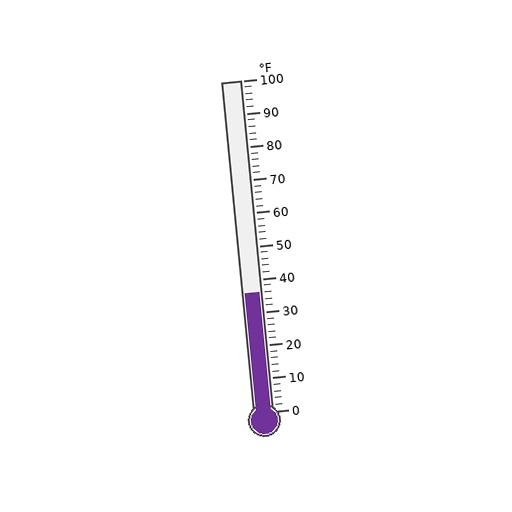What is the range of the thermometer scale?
The thermometer scale ranges from 0°F to 100°F.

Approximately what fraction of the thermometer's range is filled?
The thermometer is filled to approximately 35% of its range.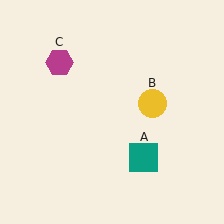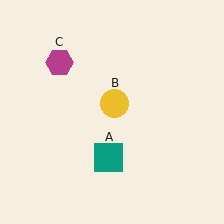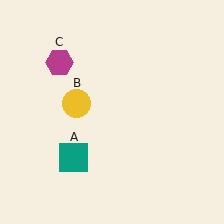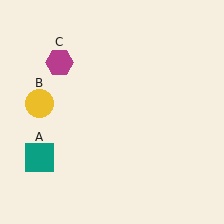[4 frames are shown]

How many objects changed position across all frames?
2 objects changed position: teal square (object A), yellow circle (object B).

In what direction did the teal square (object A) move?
The teal square (object A) moved left.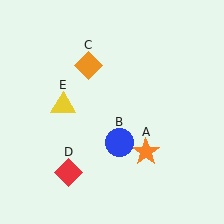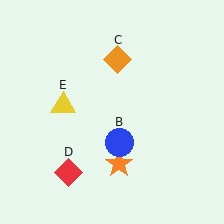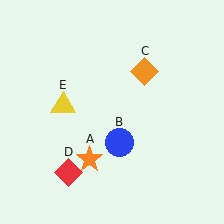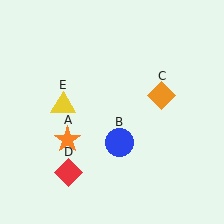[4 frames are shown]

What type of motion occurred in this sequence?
The orange star (object A), orange diamond (object C) rotated clockwise around the center of the scene.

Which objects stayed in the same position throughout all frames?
Blue circle (object B) and red diamond (object D) and yellow triangle (object E) remained stationary.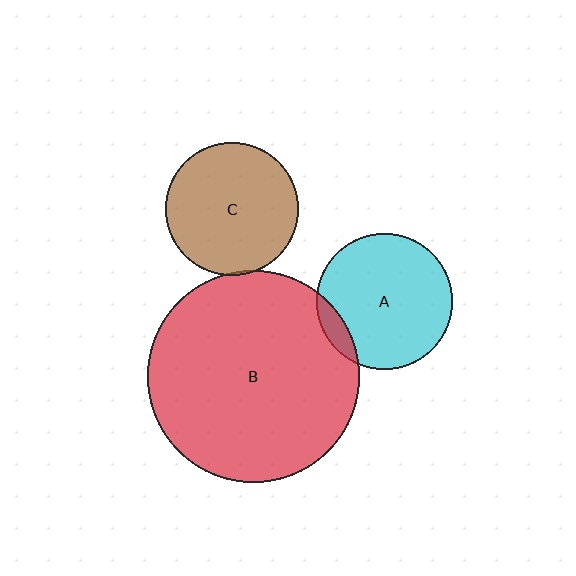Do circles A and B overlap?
Yes.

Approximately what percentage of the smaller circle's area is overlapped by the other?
Approximately 10%.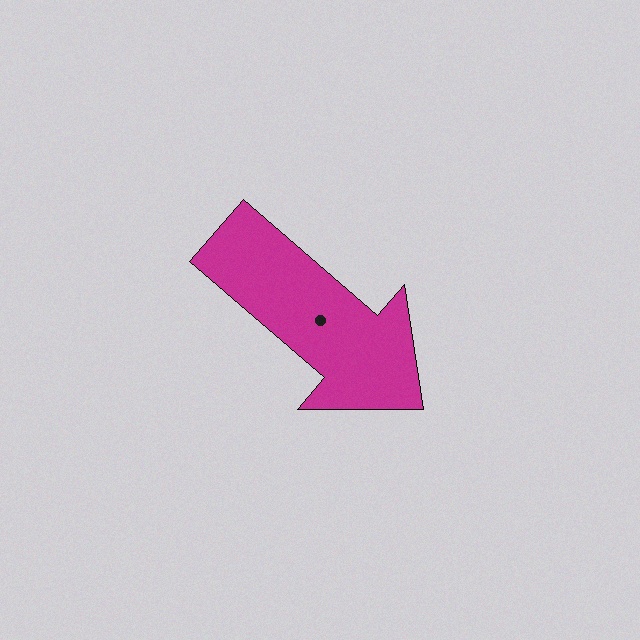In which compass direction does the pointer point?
Southeast.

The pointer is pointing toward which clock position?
Roughly 4 o'clock.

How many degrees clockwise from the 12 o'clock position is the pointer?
Approximately 131 degrees.